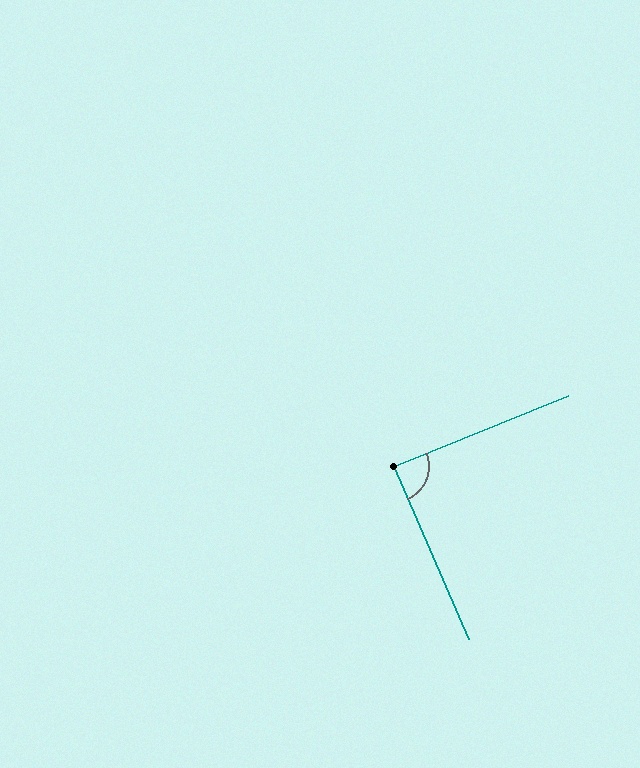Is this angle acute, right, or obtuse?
It is approximately a right angle.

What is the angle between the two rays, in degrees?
Approximately 89 degrees.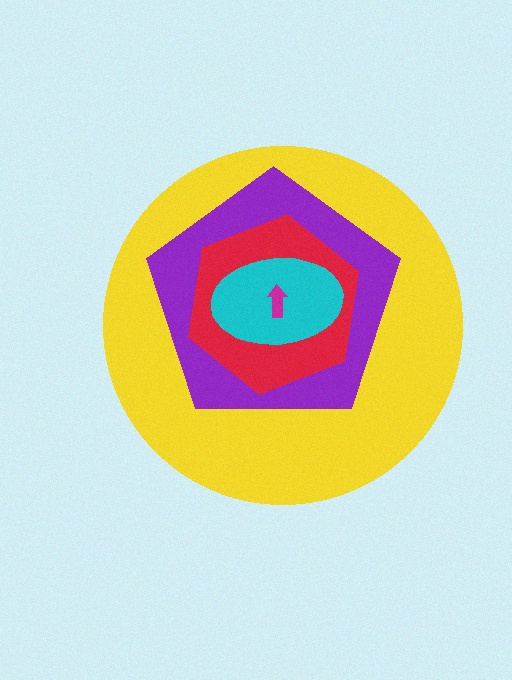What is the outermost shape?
The yellow circle.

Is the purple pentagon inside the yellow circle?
Yes.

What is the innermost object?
The magenta arrow.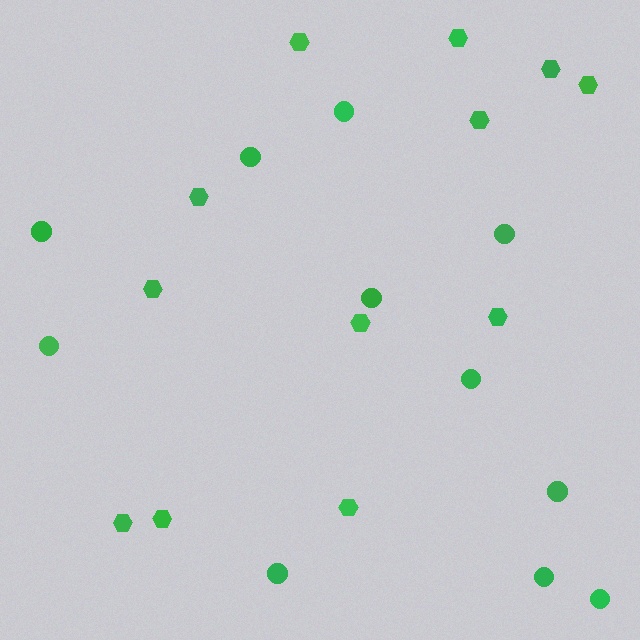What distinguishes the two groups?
There are 2 groups: one group of hexagons (12) and one group of circles (11).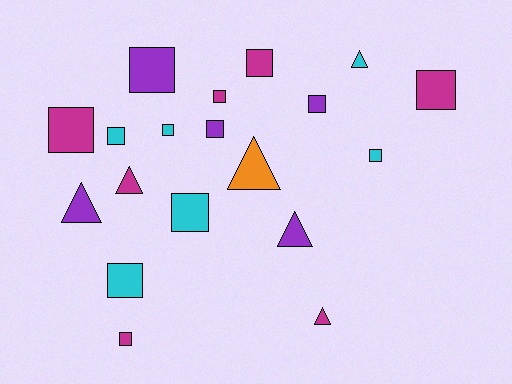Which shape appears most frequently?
Square, with 13 objects.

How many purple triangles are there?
There are 2 purple triangles.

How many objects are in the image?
There are 19 objects.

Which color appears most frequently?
Magenta, with 7 objects.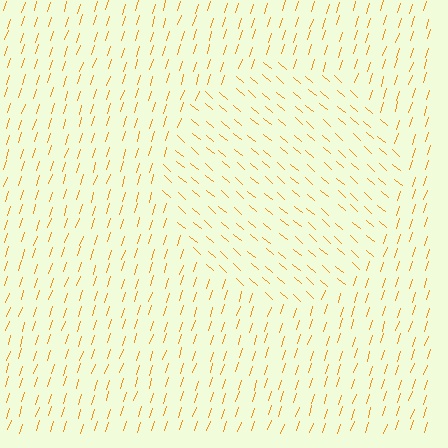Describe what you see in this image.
The image is filled with small orange line segments. A circle region in the image has lines oriented differently from the surrounding lines, creating a visible texture boundary.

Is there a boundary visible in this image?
Yes, there is a texture boundary formed by a change in line orientation.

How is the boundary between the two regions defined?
The boundary is defined purely by a change in line orientation (approximately 67 degrees difference). All lines are the same color and thickness.